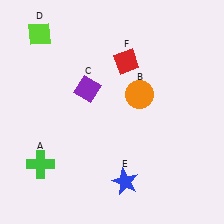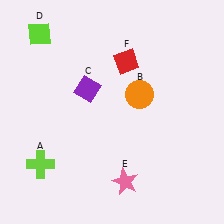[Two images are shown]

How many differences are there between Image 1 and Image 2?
There are 2 differences between the two images.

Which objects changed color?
A changed from green to lime. E changed from blue to pink.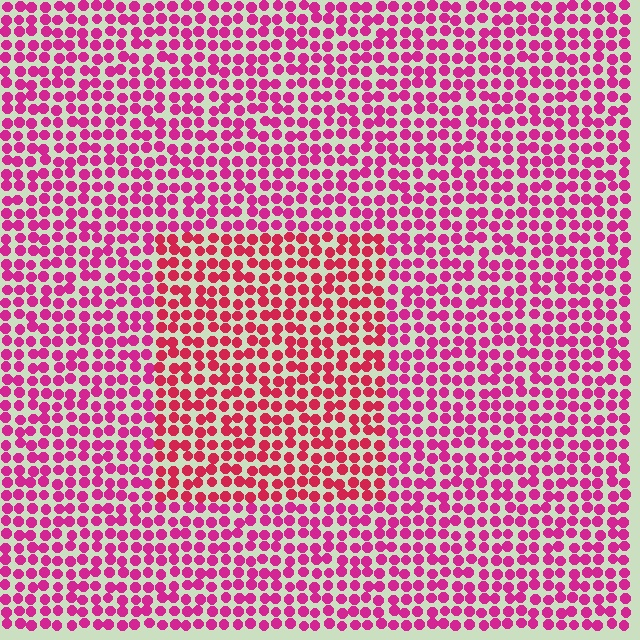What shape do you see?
I see a rectangle.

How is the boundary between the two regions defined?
The boundary is defined purely by a slight shift in hue (about 23 degrees). Spacing, size, and orientation are identical on both sides.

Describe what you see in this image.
The image is filled with small magenta elements in a uniform arrangement. A rectangle-shaped region is visible where the elements are tinted to a slightly different hue, forming a subtle color boundary.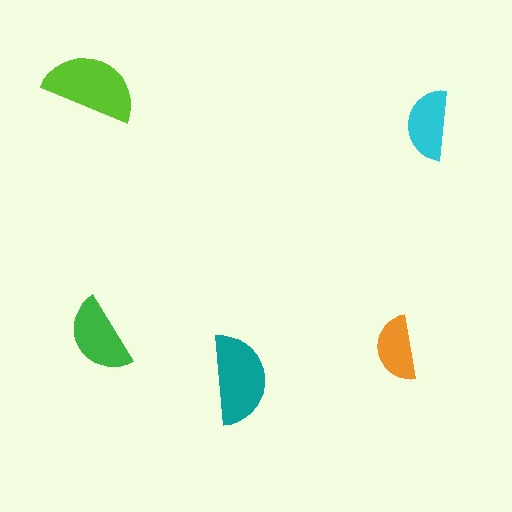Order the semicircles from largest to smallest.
the lime one, the teal one, the green one, the cyan one, the orange one.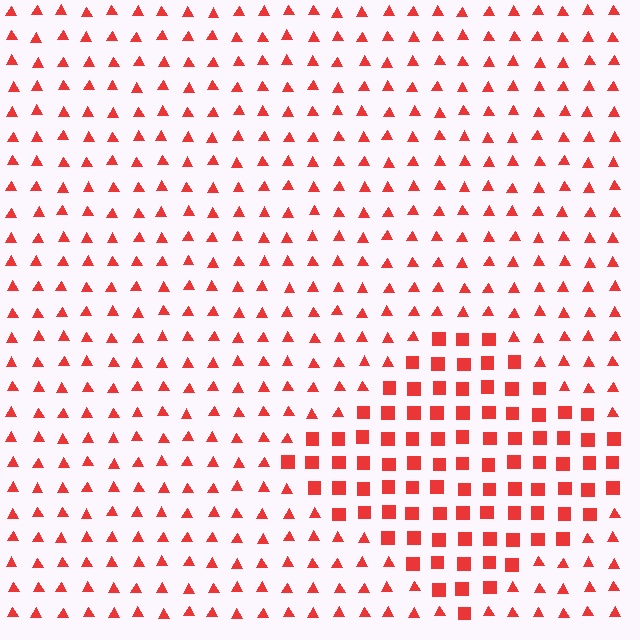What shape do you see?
I see a diamond.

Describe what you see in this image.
The image is filled with small red elements arranged in a uniform grid. A diamond-shaped region contains squares, while the surrounding area contains triangles. The boundary is defined purely by the change in element shape.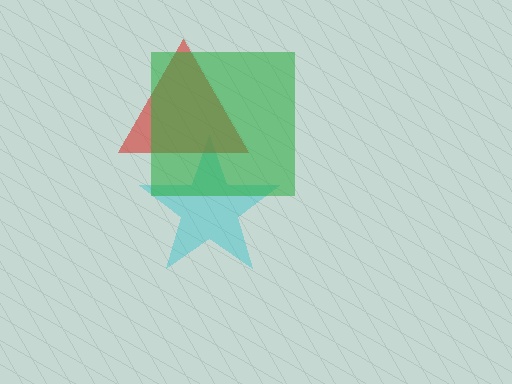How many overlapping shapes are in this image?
There are 3 overlapping shapes in the image.